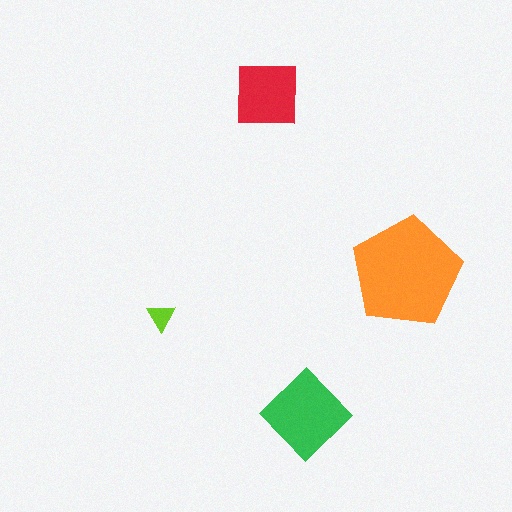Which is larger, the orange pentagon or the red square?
The orange pentagon.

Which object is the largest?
The orange pentagon.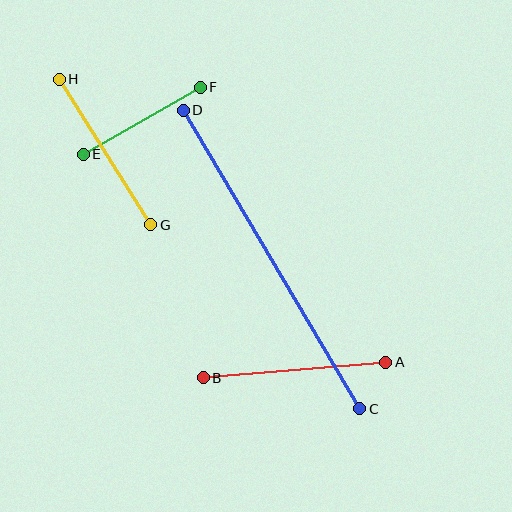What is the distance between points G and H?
The distance is approximately 172 pixels.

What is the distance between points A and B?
The distance is approximately 183 pixels.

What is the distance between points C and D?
The distance is approximately 347 pixels.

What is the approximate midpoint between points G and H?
The midpoint is at approximately (105, 152) pixels.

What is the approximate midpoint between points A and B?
The midpoint is at approximately (295, 370) pixels.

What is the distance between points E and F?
The distance is approximately 135 pixels.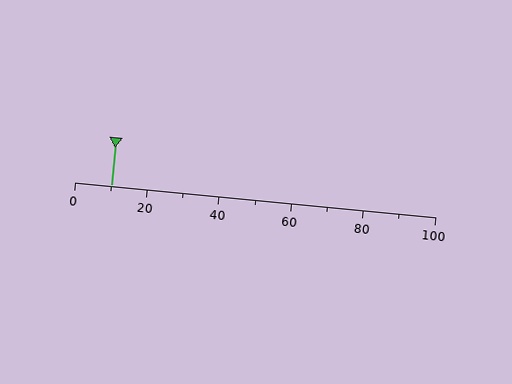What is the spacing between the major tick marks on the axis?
The major ticks are spaced 20 apart.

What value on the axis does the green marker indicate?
The marker indicates approximately 10.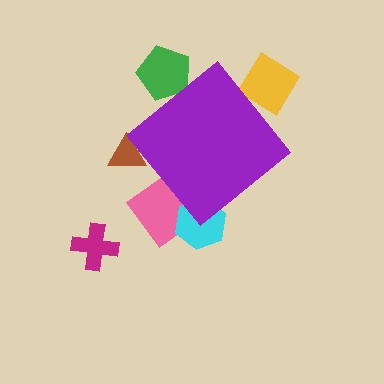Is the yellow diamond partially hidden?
Yes, the yellow diamond is partially hidden behind the purple diamond.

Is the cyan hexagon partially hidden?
Yes, the cyan hexagon is partially hidden behind the purple diamond.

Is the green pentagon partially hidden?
Yes, the green pentagon is partially hidden behind the purple diamond.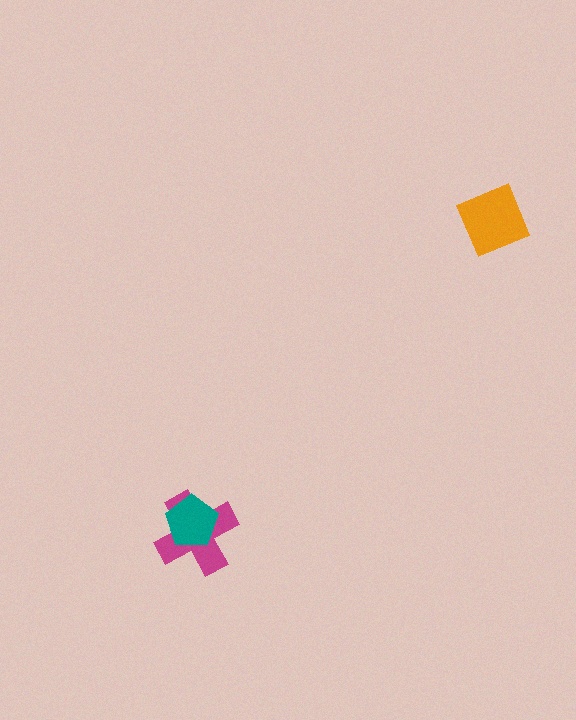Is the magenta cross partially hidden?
Yes, it is partially covered by another shape.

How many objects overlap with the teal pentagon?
1 object overlaps with the teal pentagon.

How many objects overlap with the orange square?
0 objects overlap with the orange square.